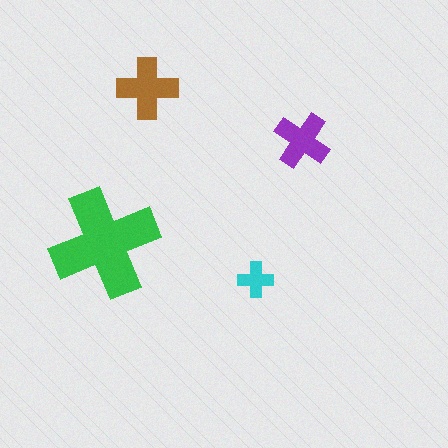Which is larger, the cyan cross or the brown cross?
The brown one.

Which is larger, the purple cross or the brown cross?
The brown one.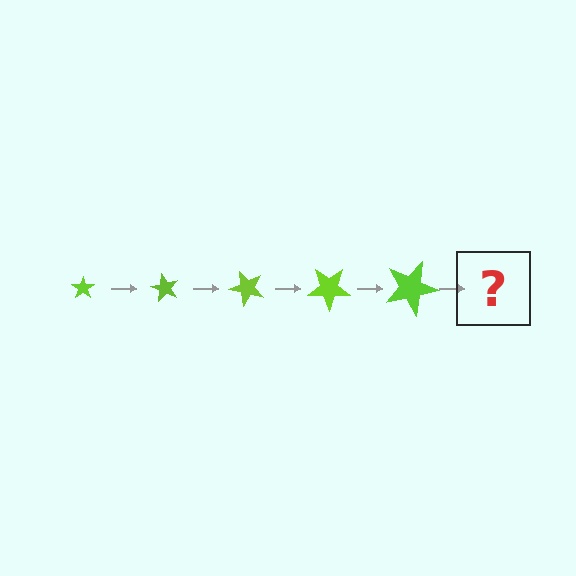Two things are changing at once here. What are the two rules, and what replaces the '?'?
The two rules are that the star grows larger each step and it rotates 60 degrees each step. The '?' should be a star, larger than the previous one and rotated 300 degrees from the start.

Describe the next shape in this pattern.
It should be a star, larger than the previous one and rotated 300 degrees from the start.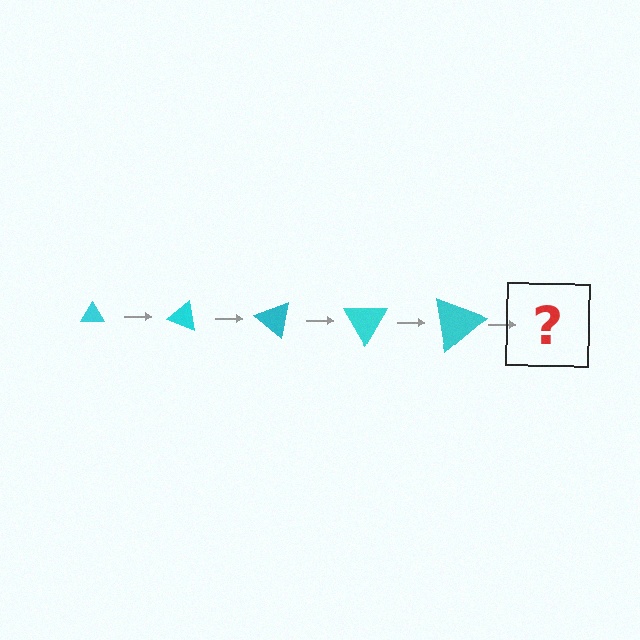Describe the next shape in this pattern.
It should be a triangle, larger than the previous one and rotated 100 degrees from the start.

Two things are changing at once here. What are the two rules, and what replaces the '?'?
The two rules are that the triangle grows larger each step and it rotates 20 degrees each step. The '?' should be a triangle, larger than the previous one and rotated 100 degrees from the start.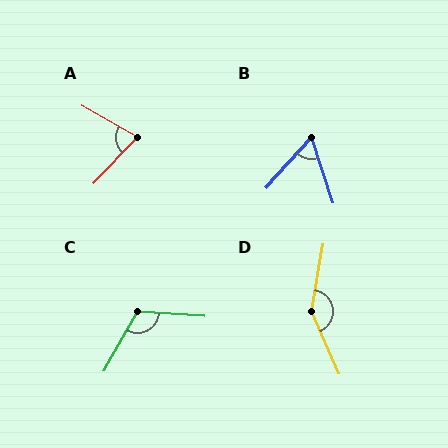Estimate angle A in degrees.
Approximately 76 degrees.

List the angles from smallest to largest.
B (60°), A (76°), C (115°), D (146°).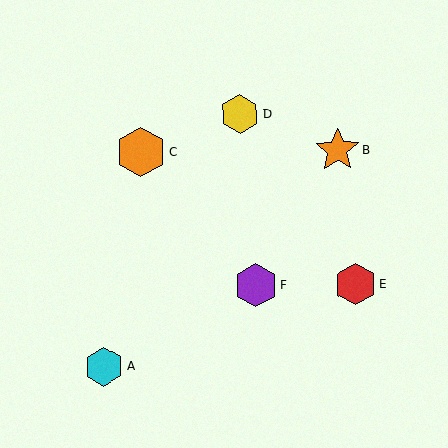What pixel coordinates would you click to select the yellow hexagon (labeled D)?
Click at (240, 114) to select the yellow hexagon D.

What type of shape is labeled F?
Shape F is a purple hexagon.